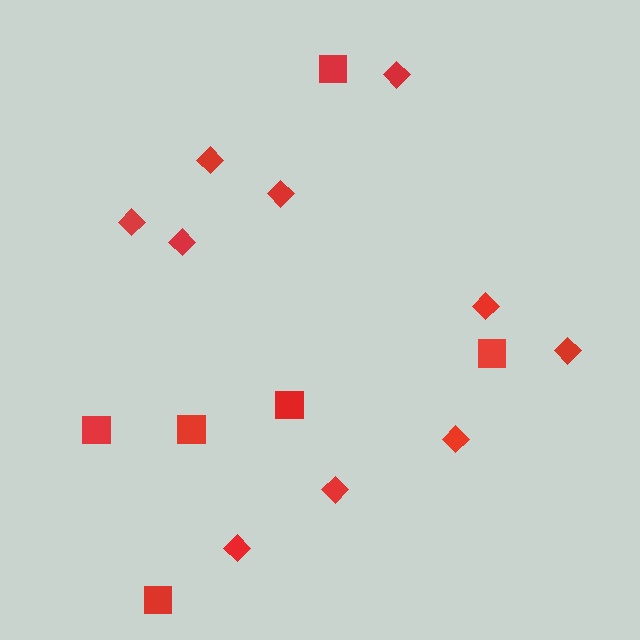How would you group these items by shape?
There are 2 groups: one group of squares (6) and one group of diamonds (10).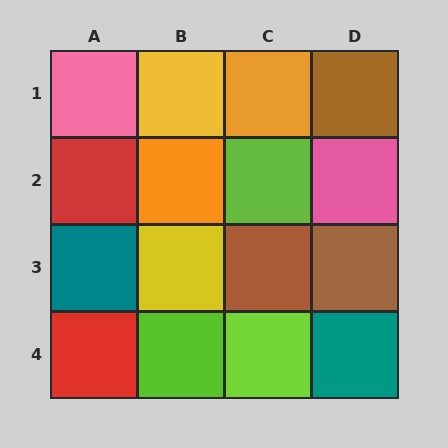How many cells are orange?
2 cells are orange.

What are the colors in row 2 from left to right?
Red, orange, lime, pink.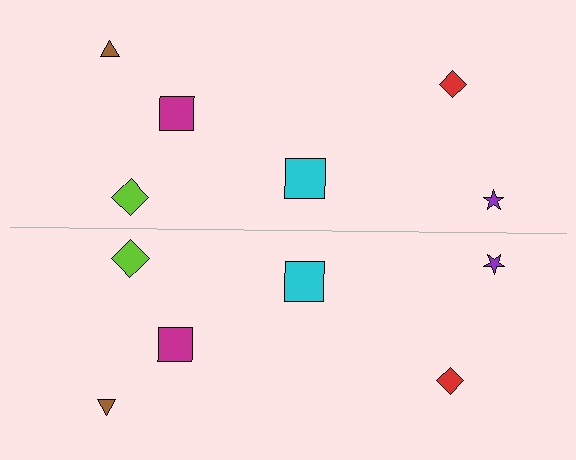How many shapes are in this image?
There are 12 shapes in this image.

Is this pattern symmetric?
Yes, this pattern has bilateral (reflection) symmetry.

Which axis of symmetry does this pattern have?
The pattern has a horizontal axis of symmetry running through the center of the image.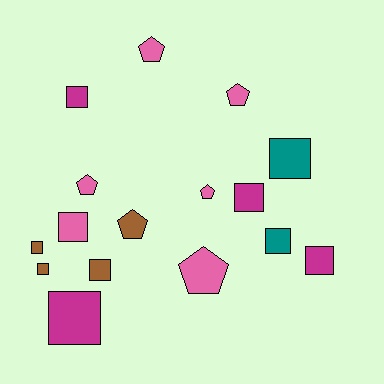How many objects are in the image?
There are 16 objects.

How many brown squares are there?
There are 3 brown squares.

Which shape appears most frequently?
Square, with 10 objects.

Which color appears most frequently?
Pink, with 6 objects.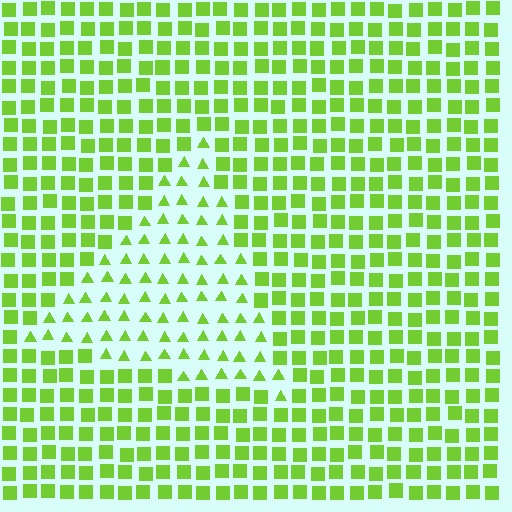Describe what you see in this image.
The image is filled with small lime elements arranged in a uniform grid. A triangle-shaped region contains triangles, while the surrounding area contains squares. The boundary is defined purely by the change in element shape.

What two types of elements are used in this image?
The image uses triangles inside the triangle region and squares outside it.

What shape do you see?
I see a triangle.